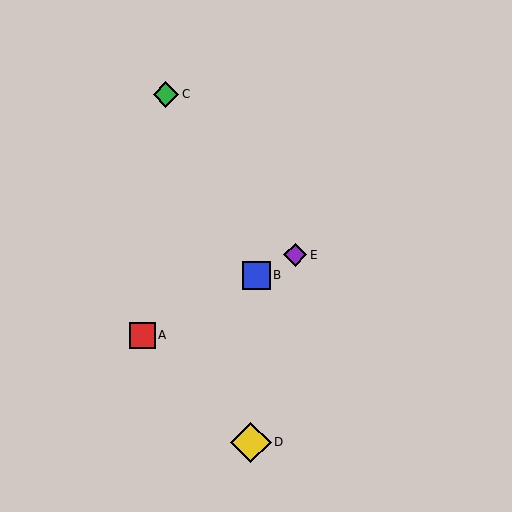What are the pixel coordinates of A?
Object A is at (143, 335).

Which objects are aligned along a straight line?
Objects A, B, E are aligned along a straight line.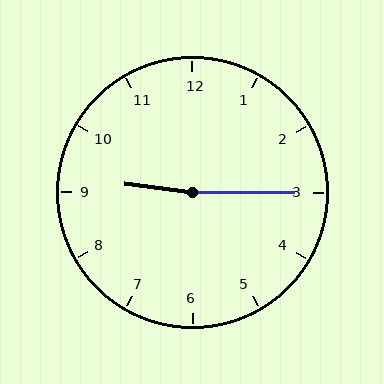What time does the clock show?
9:15.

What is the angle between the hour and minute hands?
Approximately 172 degrees.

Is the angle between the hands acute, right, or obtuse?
It is obtuse.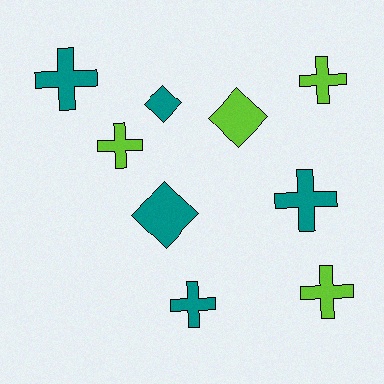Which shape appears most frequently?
Cross, with 6 objects.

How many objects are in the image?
There are 9 objects.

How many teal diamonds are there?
There are 2 teal diamonds.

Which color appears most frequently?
Teal, with 5 objects.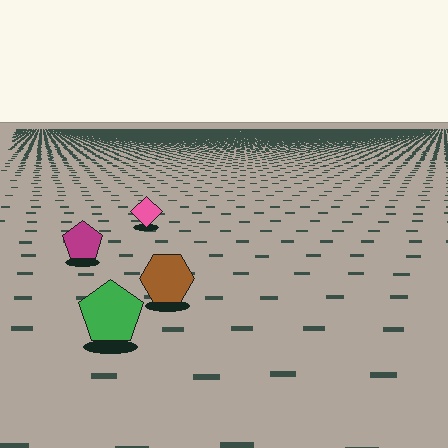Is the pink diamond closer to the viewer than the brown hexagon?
No. The brown hexagon is closer — you can tell from the texture gradient: the ground texture is coarser near it.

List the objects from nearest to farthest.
From nearest to farthest: the green pentagon, the brown hexagon, the magenta pentagon, the pink diamond.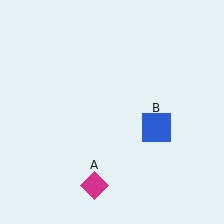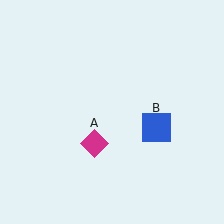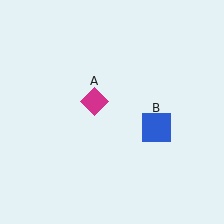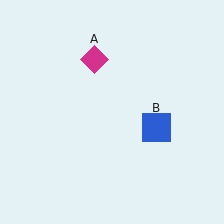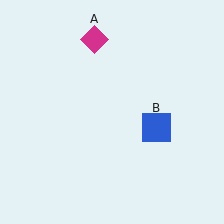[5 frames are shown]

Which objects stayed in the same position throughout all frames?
Blue square (object B) remained stationary.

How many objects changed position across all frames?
1 object changed position: magenta diamond (object A).